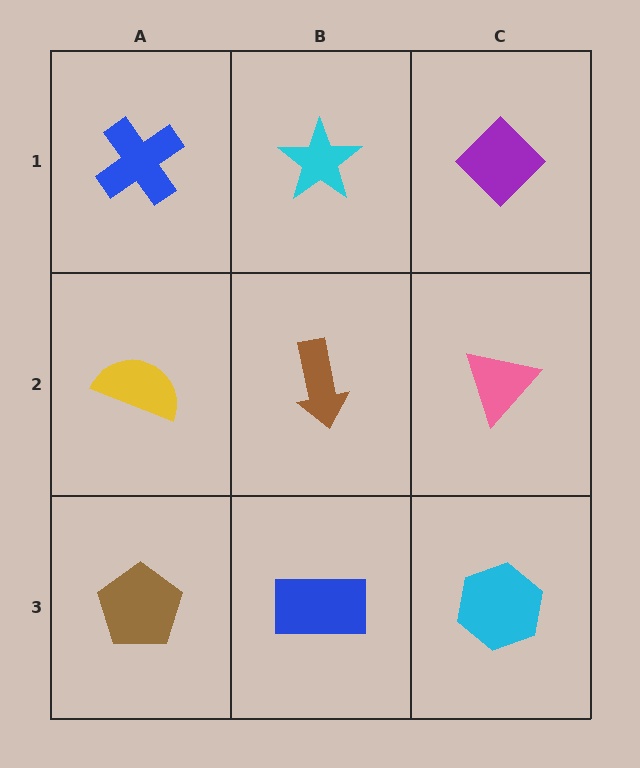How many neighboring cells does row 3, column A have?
2.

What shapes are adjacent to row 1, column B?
A brown arrow (row 2, column B), a blue cross (row 1, column A), a purple diamond (row 1, column C).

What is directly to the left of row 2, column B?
A yellow semicircle.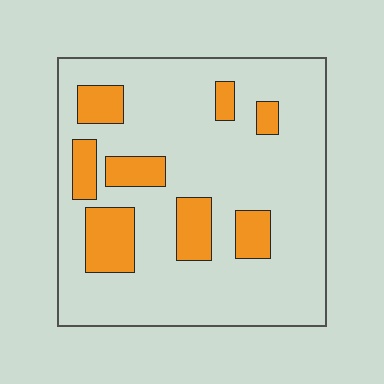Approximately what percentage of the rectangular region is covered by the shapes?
Approximately 20%.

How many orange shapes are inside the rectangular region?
8.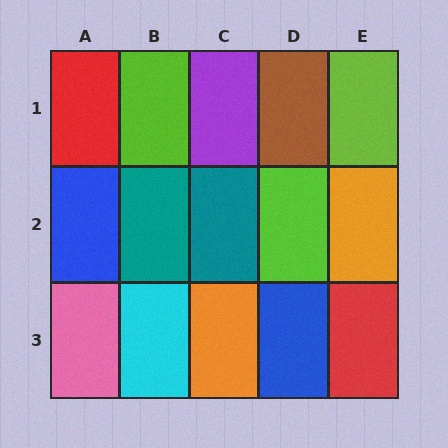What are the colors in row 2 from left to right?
Blue, teal, teal, lime, orange.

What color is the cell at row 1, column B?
Lime.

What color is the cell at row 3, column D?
Blue.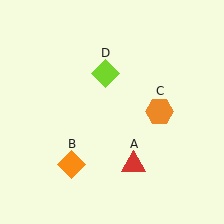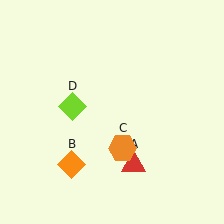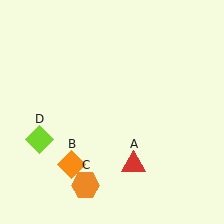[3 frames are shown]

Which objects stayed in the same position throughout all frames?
Red triangle (object A) and orange diamond (object B) remained stationary.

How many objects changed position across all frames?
2 objects changed position: orange hexagon (object C), lime diamond (object D).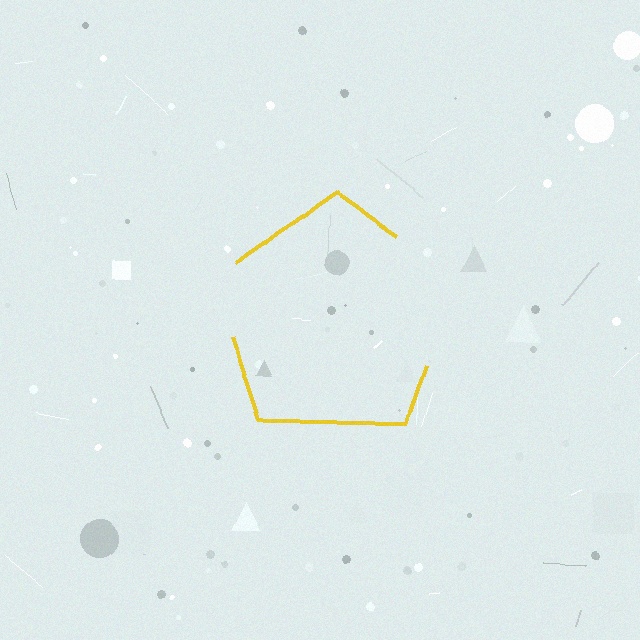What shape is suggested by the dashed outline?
The dashed outline suggests a pentagon.